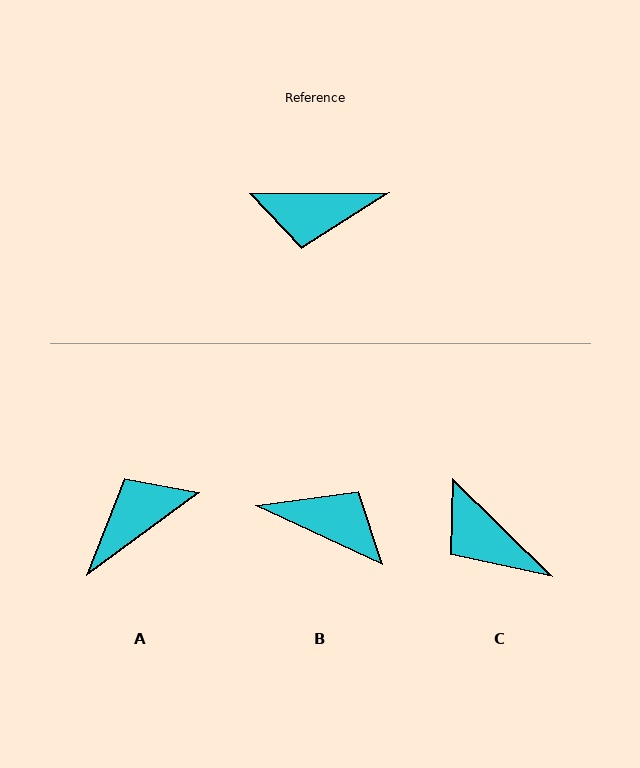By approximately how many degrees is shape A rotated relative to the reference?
Approximately 144 degrees clockwise.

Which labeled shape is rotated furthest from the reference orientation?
B, about 155 degrees away.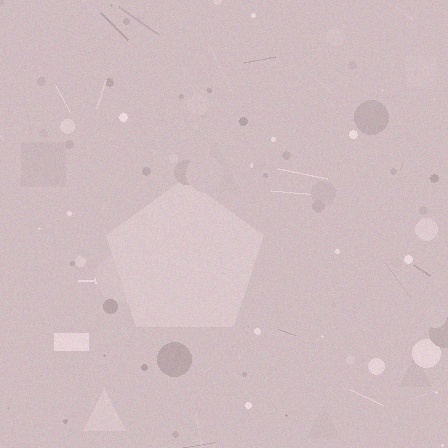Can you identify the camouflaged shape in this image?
The camouflaged shape is a pentagon.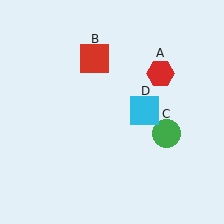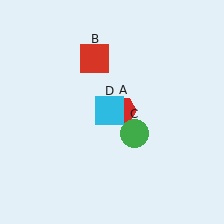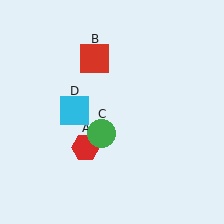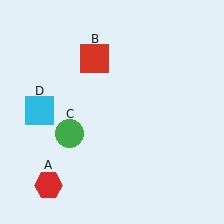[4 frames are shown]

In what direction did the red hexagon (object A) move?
The red hexagon (object A) moved down and to the left.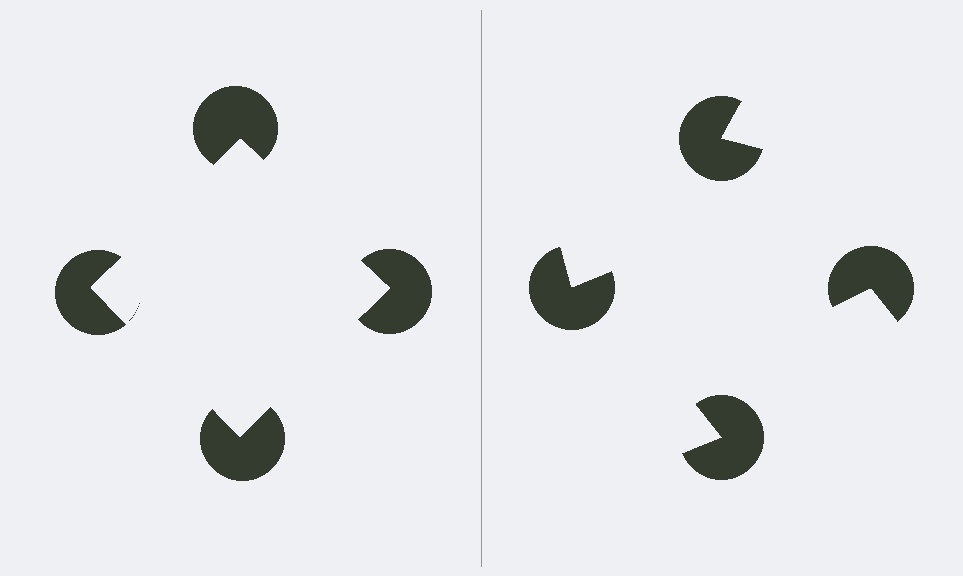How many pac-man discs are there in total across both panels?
8 — 4 on each side.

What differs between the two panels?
The pac-man discs are positioned identically on both sides; only the wedge orientations differ. On the left they align to a square; on the right they are misaligned.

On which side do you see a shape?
An illusory square appears on the left side. On the right side the wedge cuts are rotated, so no coherent shape forms.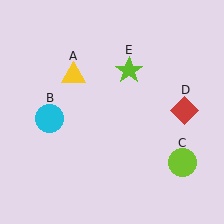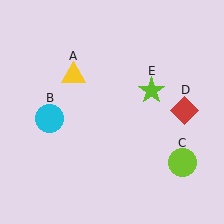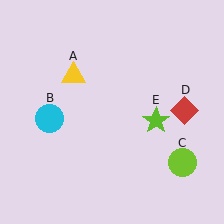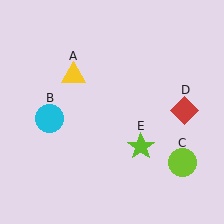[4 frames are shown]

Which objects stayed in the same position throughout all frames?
Yellow triangle (object A) and cyan circle (object B) and lime circle (object C) and red diamond (object D) remained stationary.